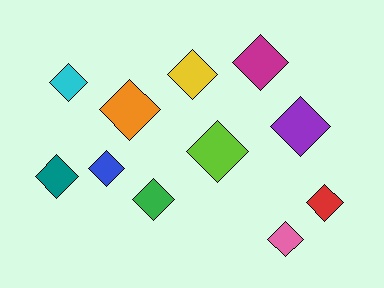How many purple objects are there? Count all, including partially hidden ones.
There is 1 purple object.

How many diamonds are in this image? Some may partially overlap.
There are 11 diamonds.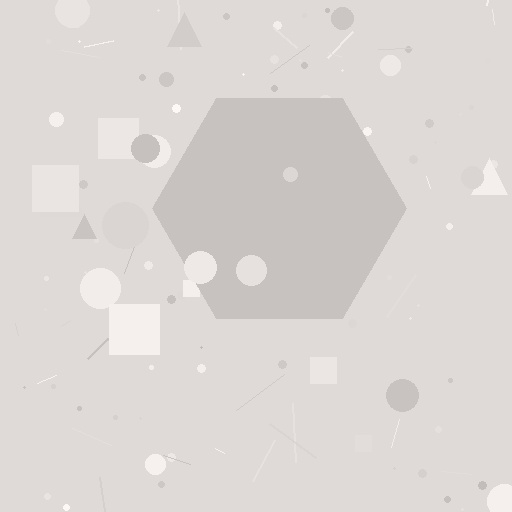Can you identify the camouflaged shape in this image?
The camouflaged shape is a hexagon.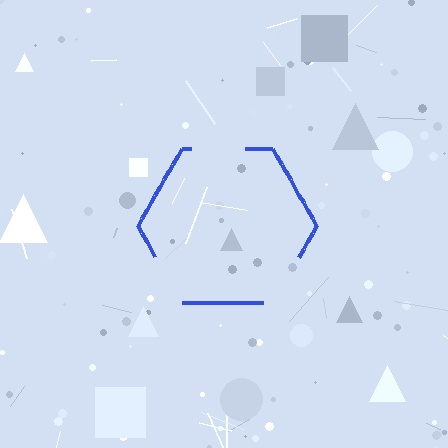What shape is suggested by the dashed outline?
The dashed outline suggests a hexagon.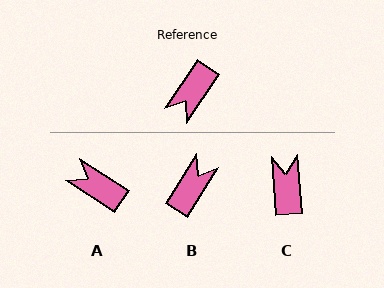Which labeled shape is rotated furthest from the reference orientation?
B, about 177 degrees away.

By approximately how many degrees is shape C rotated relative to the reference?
Approximately 142 degrees clockwise.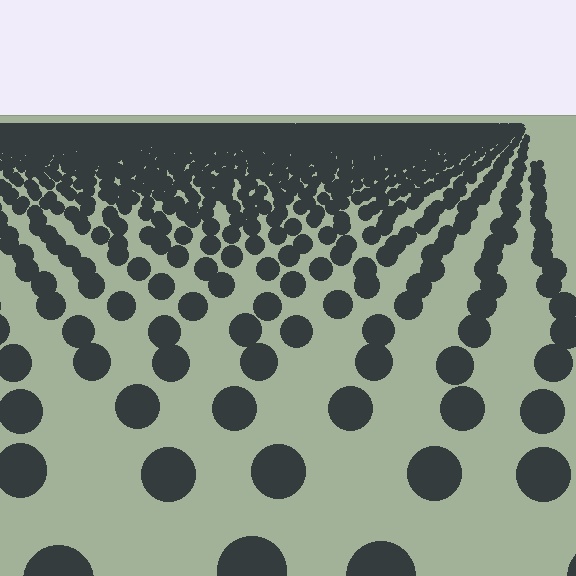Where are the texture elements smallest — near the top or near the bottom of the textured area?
Near the top.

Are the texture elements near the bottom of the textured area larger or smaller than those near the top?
Larger. Near the bottom, elements are closer to the viewer and appear at a bigger on-screen size.